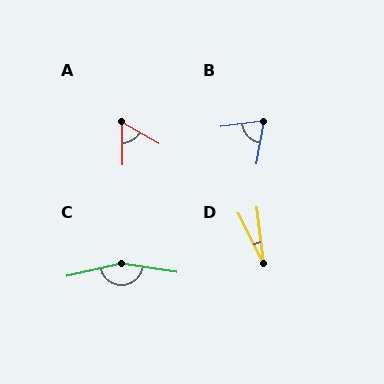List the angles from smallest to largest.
D (20°), A (60°), B (73°), C (158°).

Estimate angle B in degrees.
Approximately 73 degrees.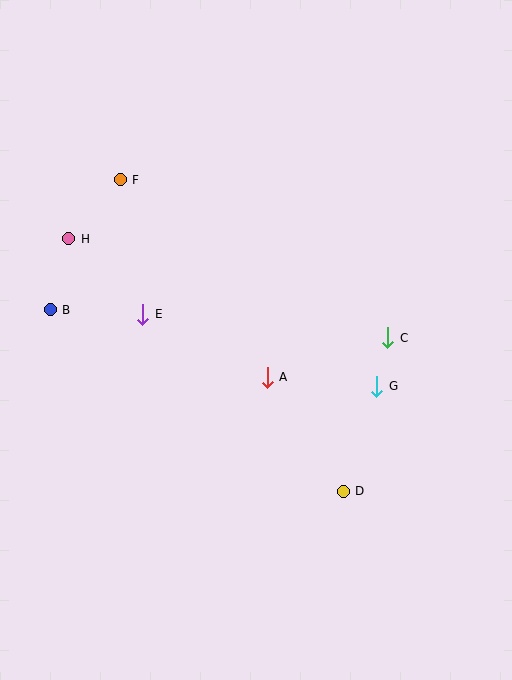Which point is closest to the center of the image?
Point A at (267, 377) is closest to the center.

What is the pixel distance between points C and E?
The distance between C and E is 247 pixels.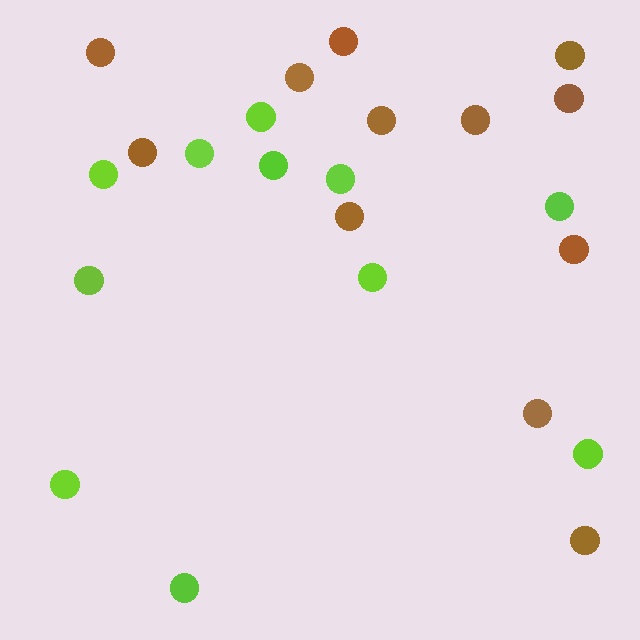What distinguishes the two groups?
There are 2 groups: one group of lime circles (11) and one group of brown circles (12).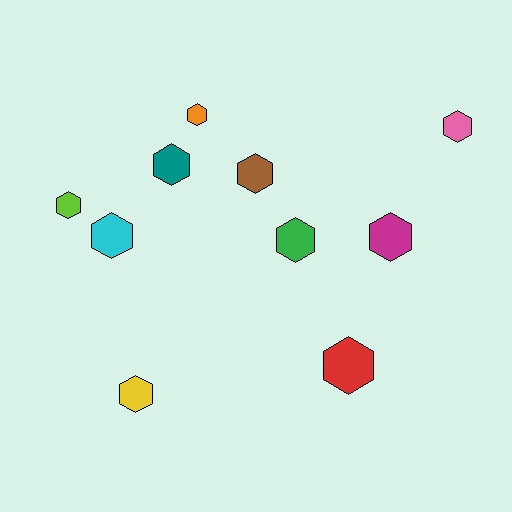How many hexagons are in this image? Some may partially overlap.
There are 10 hexagons.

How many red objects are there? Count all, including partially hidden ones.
There is 1 red object.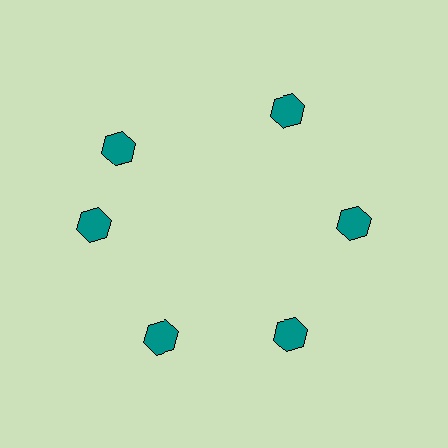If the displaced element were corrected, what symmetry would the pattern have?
It would have 6-fold rotational symmetry — the pattern would map onto itself every 60 degrees.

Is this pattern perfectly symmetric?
No. The 6 teal hexagons are arranged in a ring, but one element near the 11 o'clock position is rotated out of alignment along the ring, breaking the 6-fold rotational symmetry.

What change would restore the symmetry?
The symmetry would be restored by rotating it back into even spacing with its neighbors so that all 6 hexagons sit at equal angles and equal distance from the center.